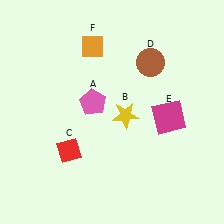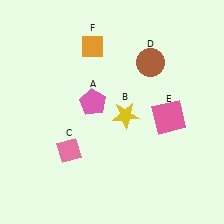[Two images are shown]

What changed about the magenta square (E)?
In Image 1, E is magenta. In Image 2, it changed to pink.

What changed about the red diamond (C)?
In Image 1, C is red. In Image 2, it changed to pink.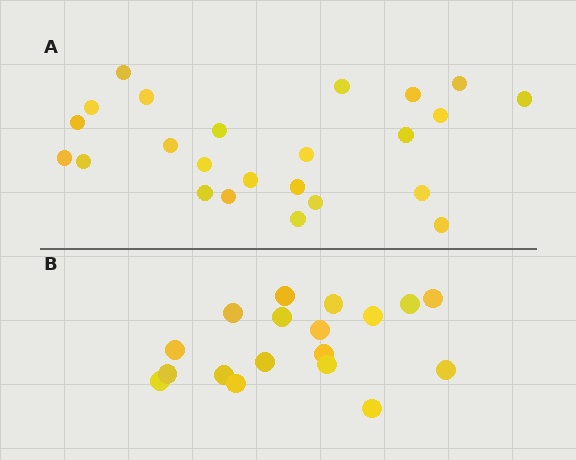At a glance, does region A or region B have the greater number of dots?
Region A (the top region) has more dots.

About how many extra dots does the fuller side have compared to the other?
Region A has about 6 more dots than region B.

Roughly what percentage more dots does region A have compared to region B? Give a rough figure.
About 35% more.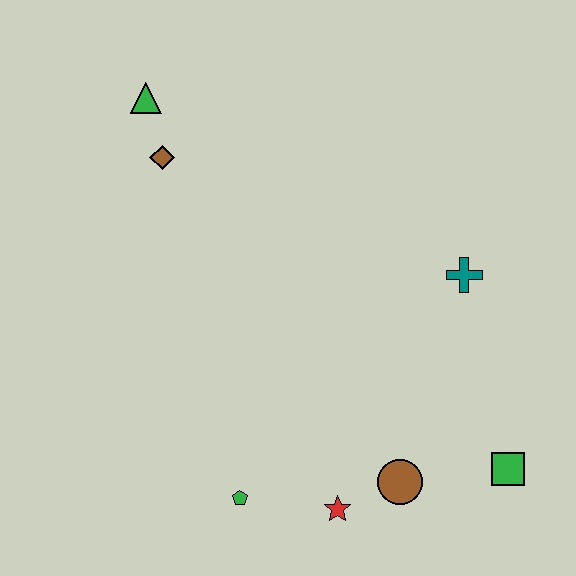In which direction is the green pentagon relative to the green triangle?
The green pentagon is below the green triangle.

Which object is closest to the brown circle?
The red star is closest to the brown circle.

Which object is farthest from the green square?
The green triangle is farthest from the green square.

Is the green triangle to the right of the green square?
No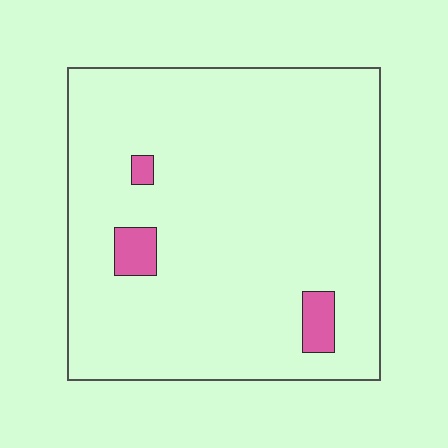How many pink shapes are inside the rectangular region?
3.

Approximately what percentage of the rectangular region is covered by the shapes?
Approximately 5%.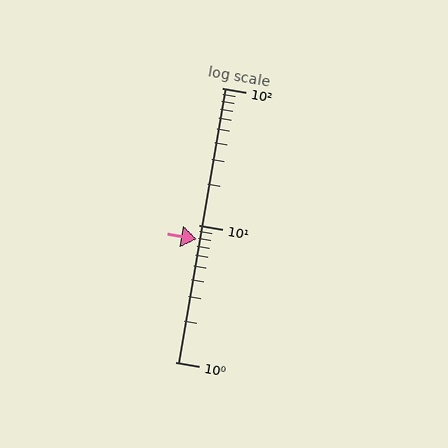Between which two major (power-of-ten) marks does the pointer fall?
The pointer is between 1 and 10.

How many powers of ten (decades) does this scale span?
The scale spans 2 decades, from 1 to 100.